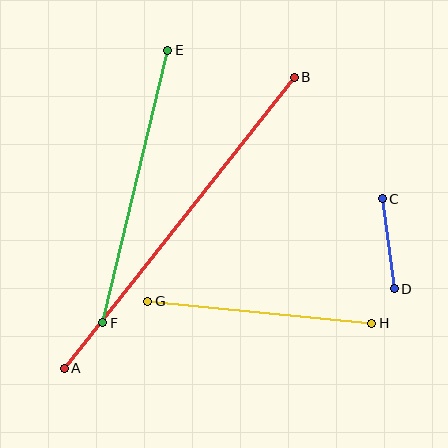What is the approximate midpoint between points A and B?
The midpoint is at approximately (179, 223) pixels.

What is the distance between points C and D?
The distance is approximately 91 pixels.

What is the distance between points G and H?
The distance is approximately 225 pixels.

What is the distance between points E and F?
The distance is approximately 280 pixels.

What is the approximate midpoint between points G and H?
The midpoint is at approximately (260, 312) pixels.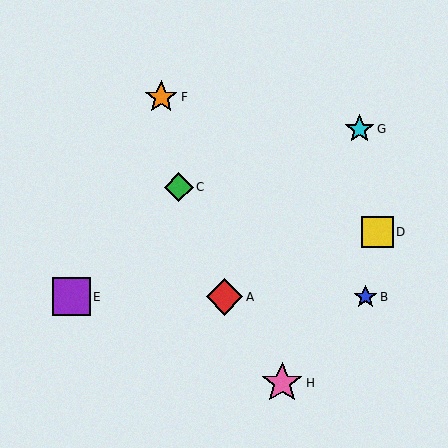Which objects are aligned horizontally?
Objects A, B, E are aligned horizontally.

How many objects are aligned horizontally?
3 objects (A, B, E) are aligned horizontally.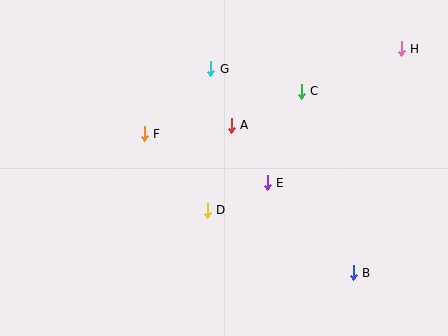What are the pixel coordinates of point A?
Point A is at (231, 125).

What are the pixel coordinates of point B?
Point B is at (353, 273).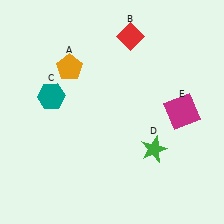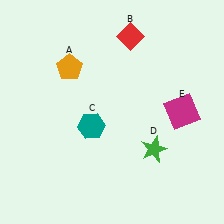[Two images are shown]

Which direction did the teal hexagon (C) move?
The teal hexagon (C) moved right.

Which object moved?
The teal hexagon (C) moved right.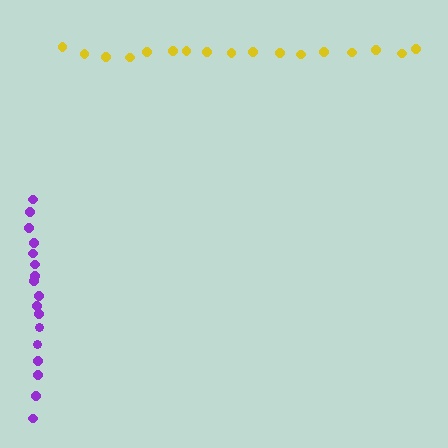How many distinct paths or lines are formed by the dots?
There are 2 distinct paths.